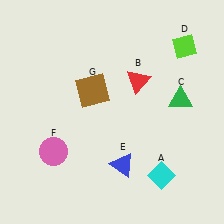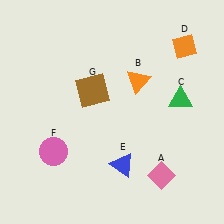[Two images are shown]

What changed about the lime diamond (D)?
In Image 1, D is lime. In Image 2, it changed to orange.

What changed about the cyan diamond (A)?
In Image 1, A is cyan. In Image 2, it changed to pink.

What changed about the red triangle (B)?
In Image 1, B is red. In Image 2, it changed to orange.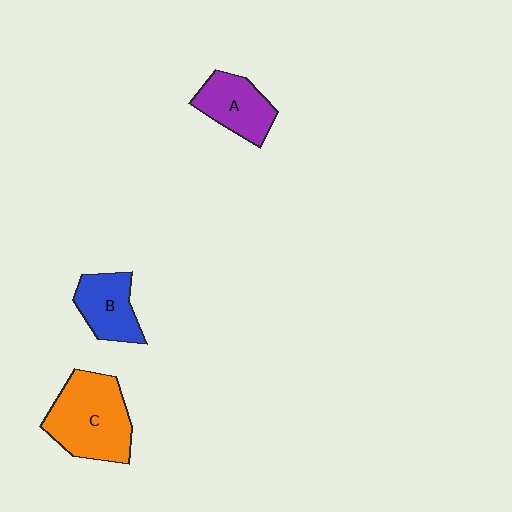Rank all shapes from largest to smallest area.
From largest to smallest: C (orange), A (purple), B (blue).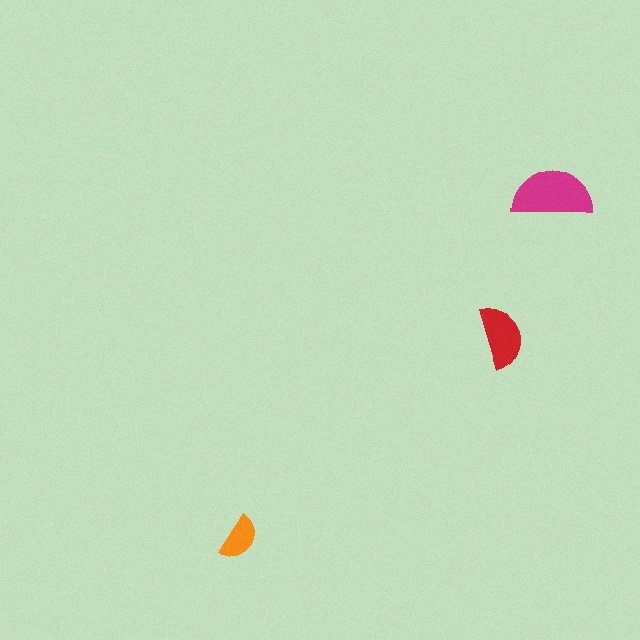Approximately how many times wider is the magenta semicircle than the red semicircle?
About 1.5 times wider.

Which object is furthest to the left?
The orange semicircle is leftmost.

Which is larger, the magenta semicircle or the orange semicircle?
The magenta one.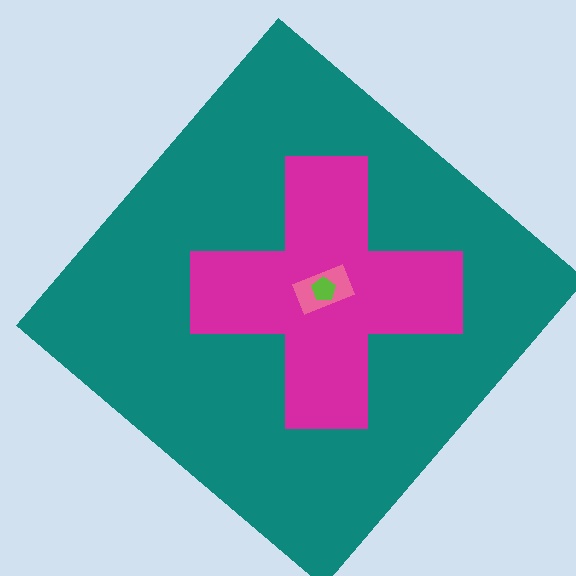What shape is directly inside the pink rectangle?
The lime pentagon.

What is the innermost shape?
The lime pentagon.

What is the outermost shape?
The teal diamond.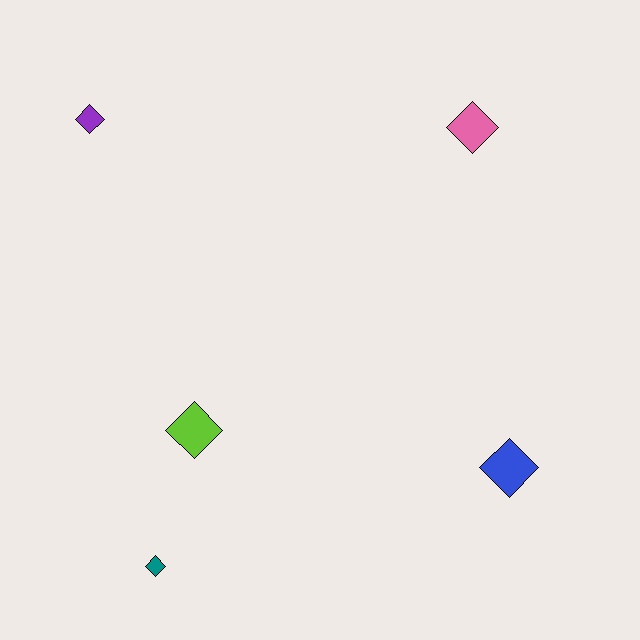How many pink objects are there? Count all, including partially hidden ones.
There is 1 pink object.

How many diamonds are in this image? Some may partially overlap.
There are 5 diamonds.